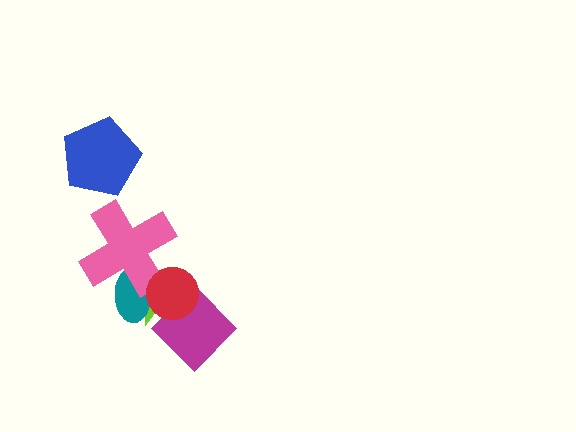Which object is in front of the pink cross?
The red circle is in front of the pink cross.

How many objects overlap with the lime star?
4 objects overlap with the lime star.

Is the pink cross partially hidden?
Yes, it is partially covered by another shape.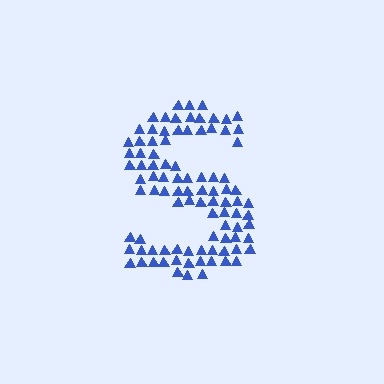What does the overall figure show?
The overall figure shows the letter S.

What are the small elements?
The small elements are triangles.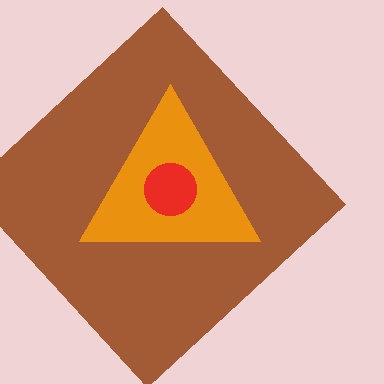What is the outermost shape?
The brown diamond.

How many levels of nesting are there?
3.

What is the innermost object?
The red circle.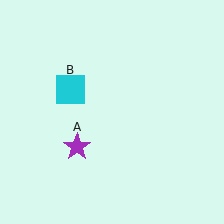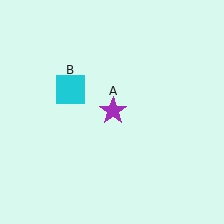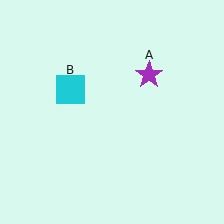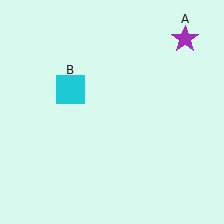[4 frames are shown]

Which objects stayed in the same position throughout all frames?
Cyan square (object B) remained stationary.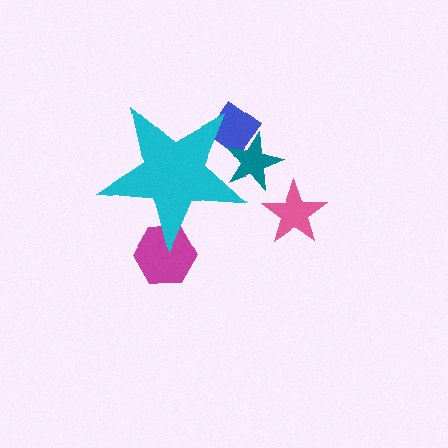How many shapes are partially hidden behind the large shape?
3 shapes are partially hidden.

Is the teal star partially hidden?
Yes, the teal star is partially hidden behind the cyan star.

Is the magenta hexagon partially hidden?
Yes, the magenta hexagon is partially hidden behind the cyan star.